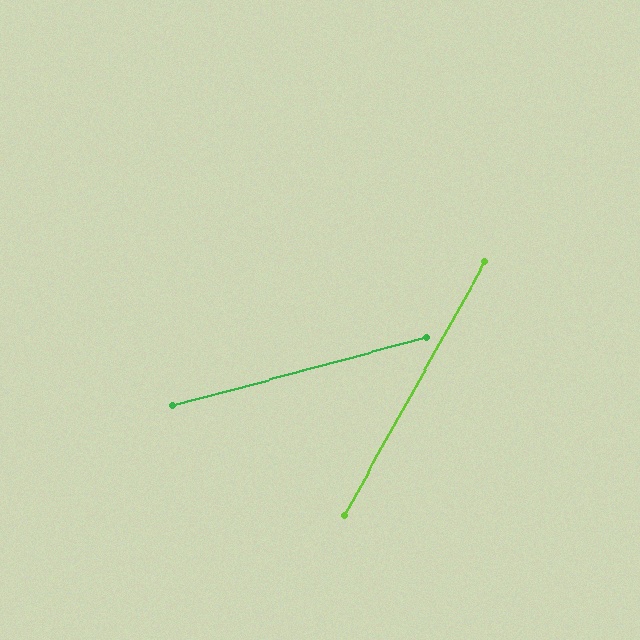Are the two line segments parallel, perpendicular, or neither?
Neither parallel nor perpendicular — they differ by about 46°.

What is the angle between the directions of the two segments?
Approximately 46 degrees.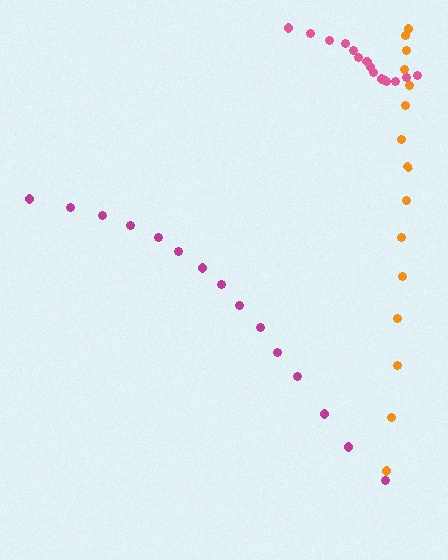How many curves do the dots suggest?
There are 3 distinct paths.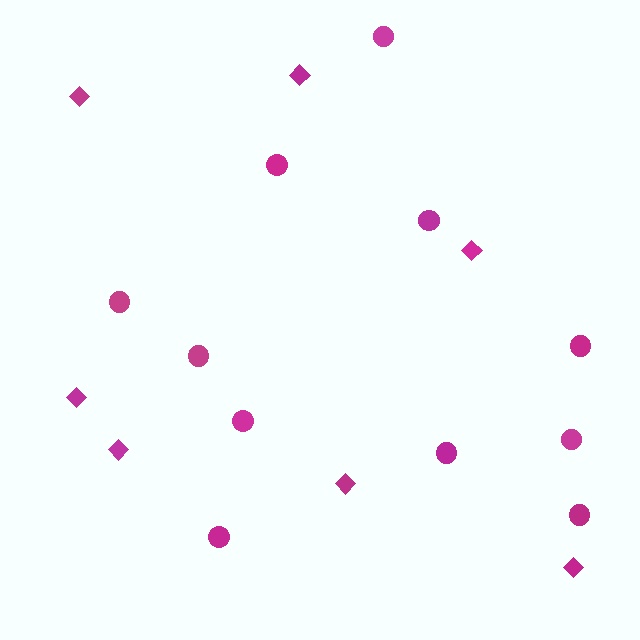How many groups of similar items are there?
There are 2 groups: one group of circles (11) and one group of diamonds (7).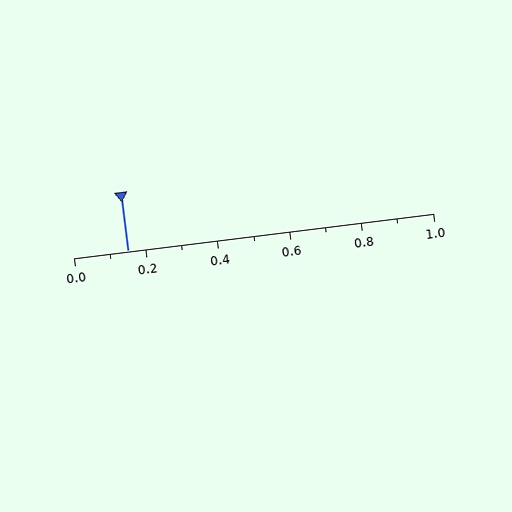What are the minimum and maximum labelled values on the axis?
The axis runs from 0.0 to 1.0.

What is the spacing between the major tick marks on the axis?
The major ticks are spaced 0.2 apart.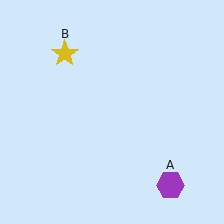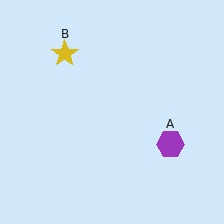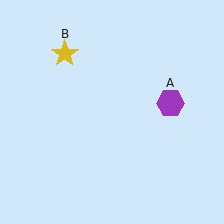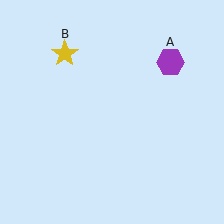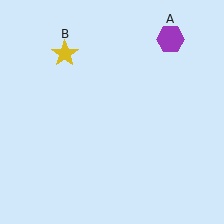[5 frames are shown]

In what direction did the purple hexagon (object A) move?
The purple hexagon (object A) moved up.